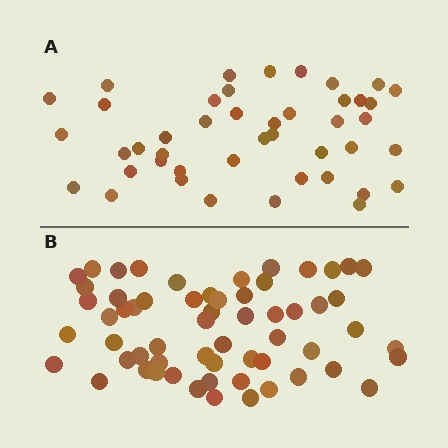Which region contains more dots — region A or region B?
Region B (the bottom region) has more dots.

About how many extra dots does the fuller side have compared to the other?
Region B has approximately 15 more dots than region A.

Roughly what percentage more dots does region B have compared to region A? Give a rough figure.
About 35% more.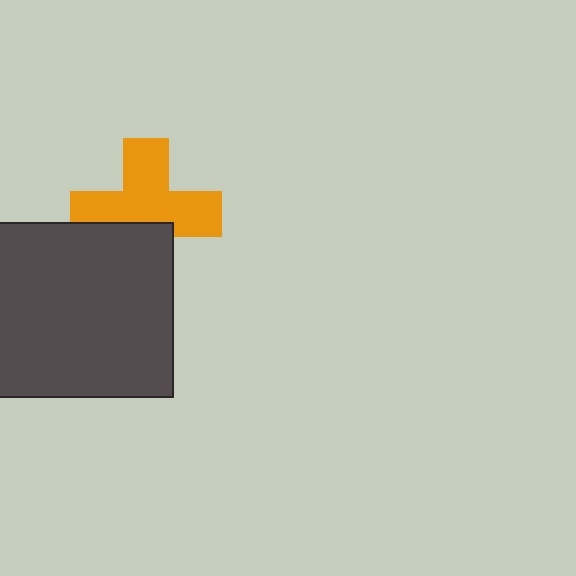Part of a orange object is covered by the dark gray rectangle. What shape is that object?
It is a cross.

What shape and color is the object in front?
The object in front is a dark gray rectangle.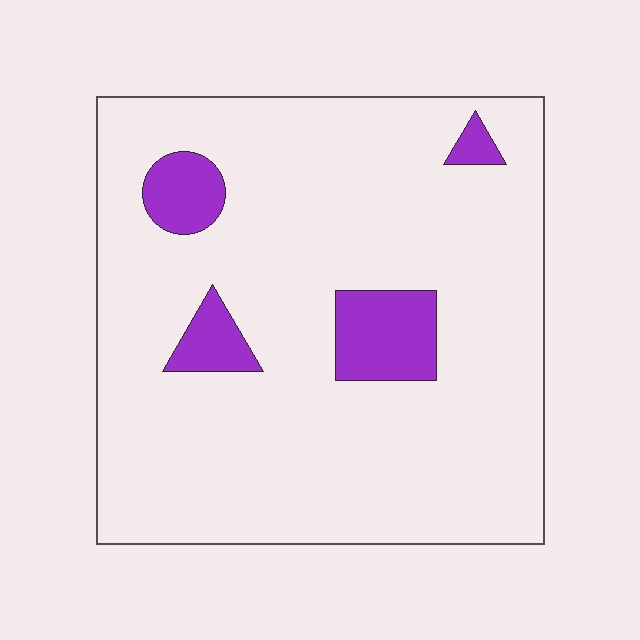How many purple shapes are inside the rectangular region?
4.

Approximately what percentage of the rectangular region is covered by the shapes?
Approximately 10%.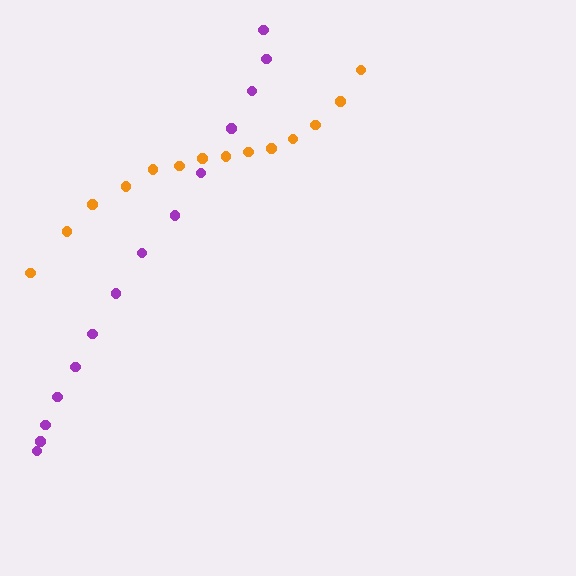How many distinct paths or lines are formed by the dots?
There are 2 distinct paths.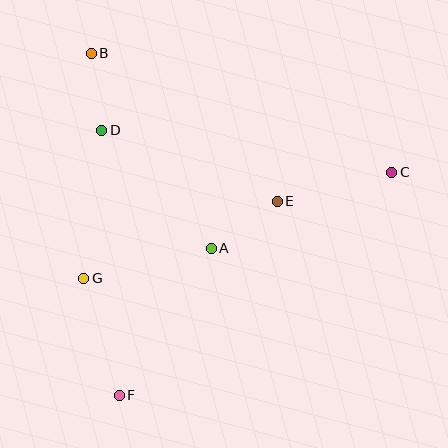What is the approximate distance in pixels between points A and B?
The distance between A and B is approximately 229 pixels.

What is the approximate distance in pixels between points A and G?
The distance between A and G is approximately 131 pixels.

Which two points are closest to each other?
Points B and D are closest to each other.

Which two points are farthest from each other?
Points C and F are farthest from each other.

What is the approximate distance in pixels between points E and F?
The distance between E and F is approximately 250 pixels.